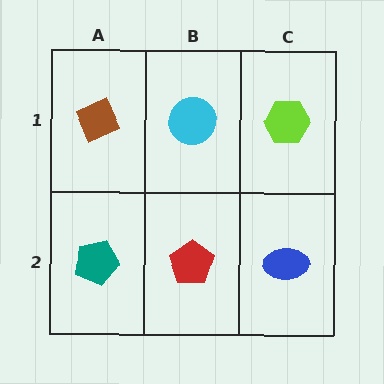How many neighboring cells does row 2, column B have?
3.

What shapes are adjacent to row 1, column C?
A blue ellipse (row 2, column C), a cyan circle (row 1, column B).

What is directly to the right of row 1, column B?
A lime hexagon.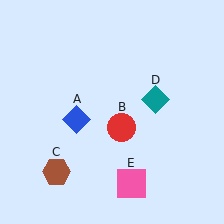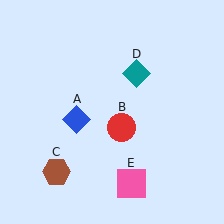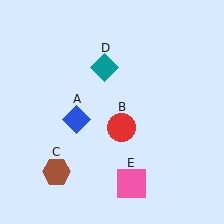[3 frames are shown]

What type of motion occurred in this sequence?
The teal diamond (object D) rotated counterclockwise around the center of the scene.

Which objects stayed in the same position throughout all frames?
Blue diamond (object A) and red circle (object B) and brown hexagon (object C) and pink square (object E) remained stationary.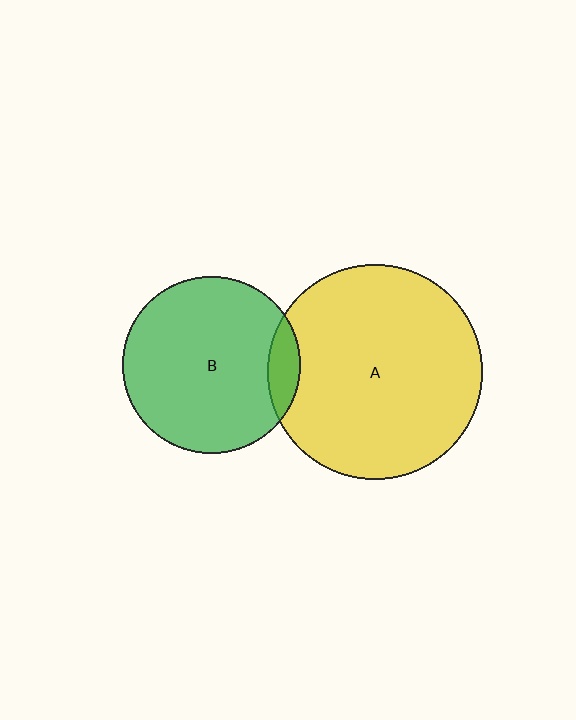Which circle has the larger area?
Circle A (yellow).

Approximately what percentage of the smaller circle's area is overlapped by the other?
Approximately 10%.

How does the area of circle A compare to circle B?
Approximately 1.5 times.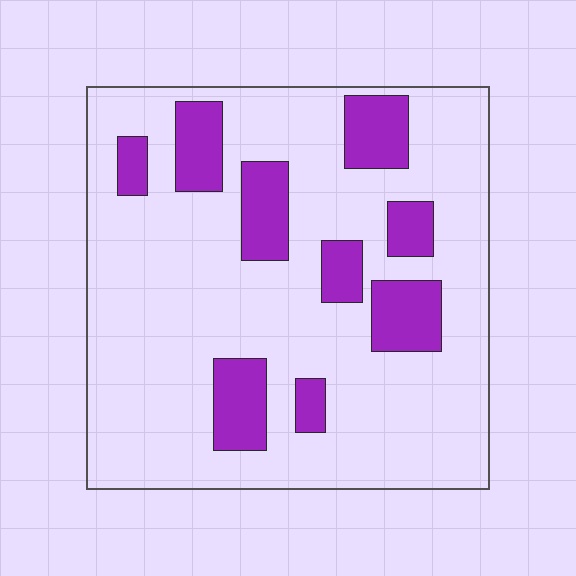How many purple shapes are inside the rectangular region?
9.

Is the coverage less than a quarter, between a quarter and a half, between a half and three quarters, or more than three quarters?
Less than a quarter.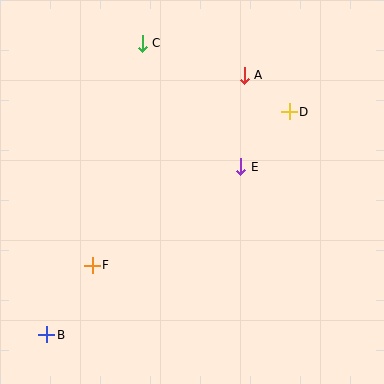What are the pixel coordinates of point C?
Point C is at (142, 43).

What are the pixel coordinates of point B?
Point B is at (47, 335).